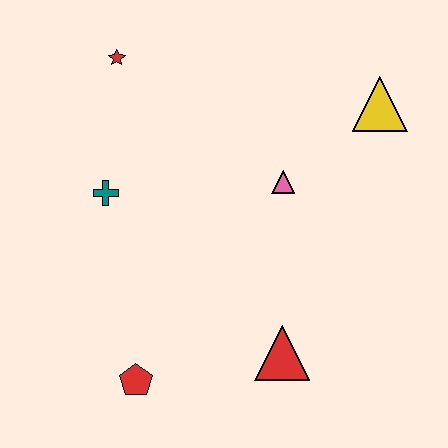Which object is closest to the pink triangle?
The yellow triangle is closest to the pink triangle.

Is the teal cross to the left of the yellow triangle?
Yes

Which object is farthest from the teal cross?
The yellow triangle is farthest from the teal cross.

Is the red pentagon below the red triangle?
Yes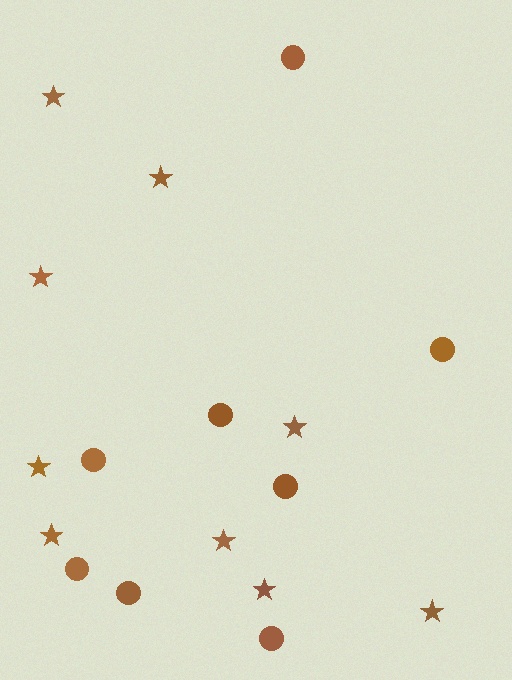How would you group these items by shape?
There are 2 groups: one group of stars (9) and one group of circles (8).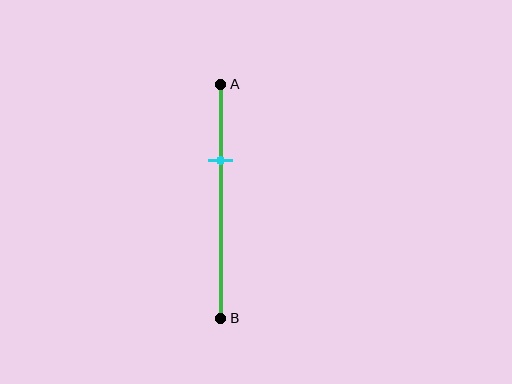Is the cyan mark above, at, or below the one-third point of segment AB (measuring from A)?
The cyan mark is approximately at the one-third point of segment AB.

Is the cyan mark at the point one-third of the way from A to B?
Yes, the mark is approximately at the one-third point.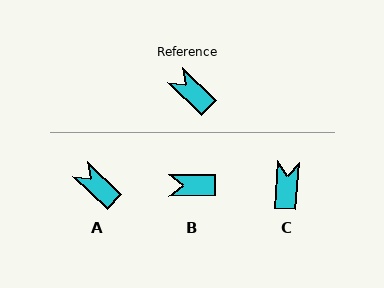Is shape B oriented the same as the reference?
No, it is off by about 44 degrees.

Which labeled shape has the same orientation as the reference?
A.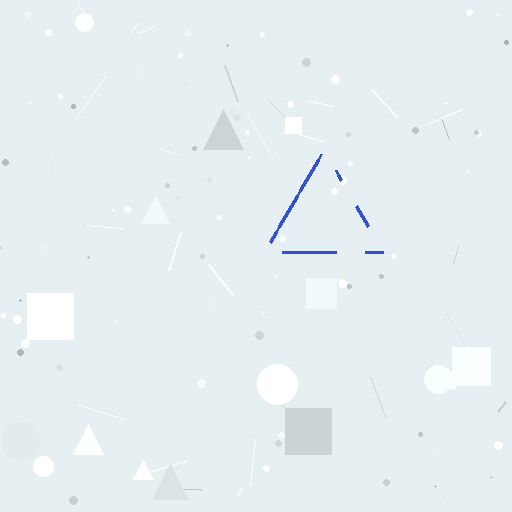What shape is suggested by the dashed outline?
The dashed outline suggests a triangle.